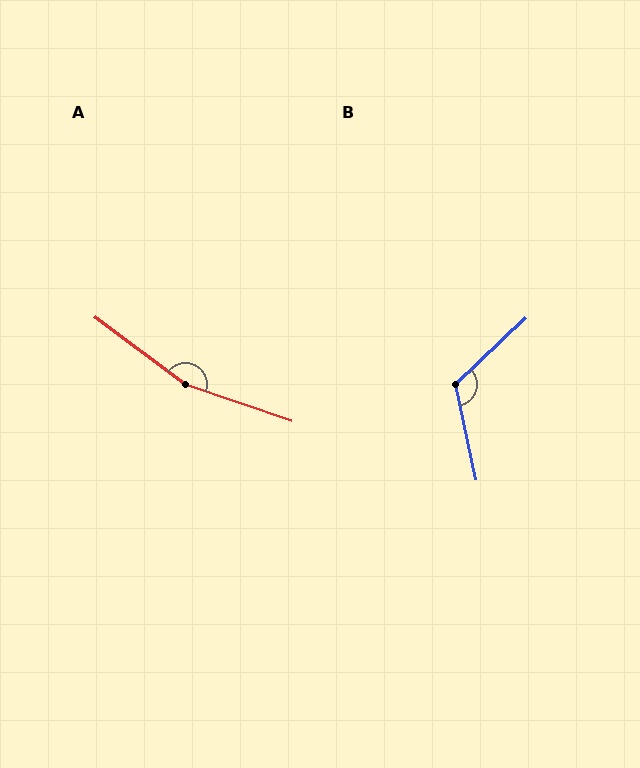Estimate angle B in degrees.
Approximately 121 degrees.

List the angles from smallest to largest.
B (121°), A (162°).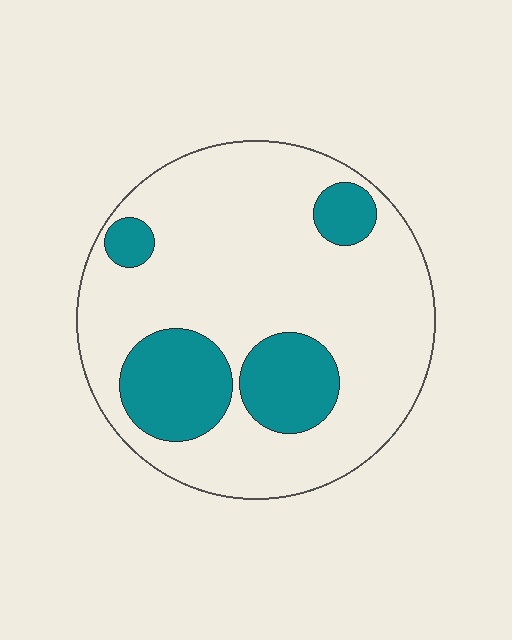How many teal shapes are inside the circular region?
4.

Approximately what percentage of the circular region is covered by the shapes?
Approximately 25%.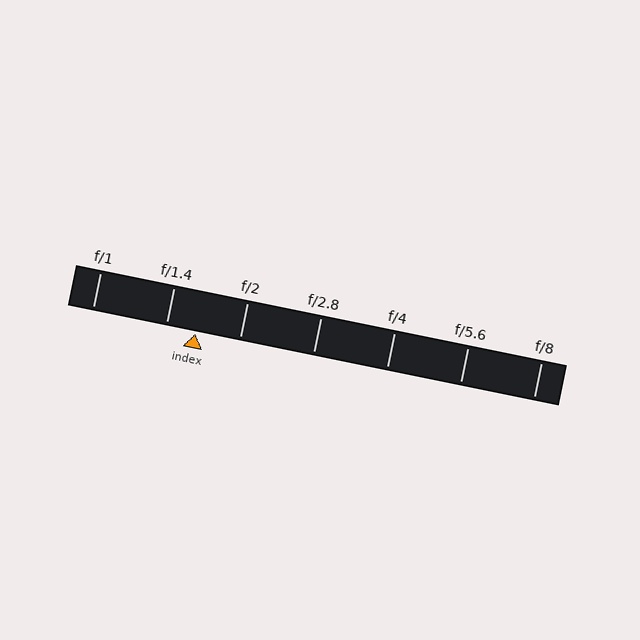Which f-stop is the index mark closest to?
The index mark is closest to f/1.4.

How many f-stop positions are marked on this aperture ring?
There are 7 f-stop positions marked.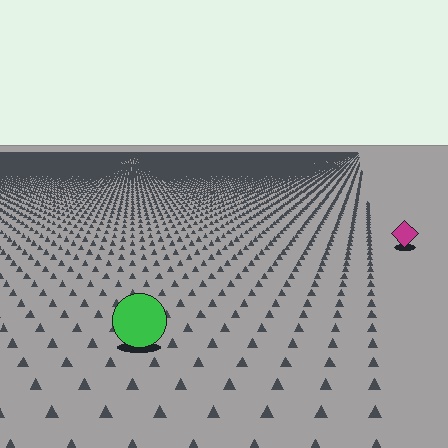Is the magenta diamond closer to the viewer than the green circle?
No. The green circle is closer — you can tell from the texture gradient: the ground texture is coarser near it.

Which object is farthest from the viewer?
The magenta diamond is farthest from the viewer. It appears smaller and the ground texture around it is denser.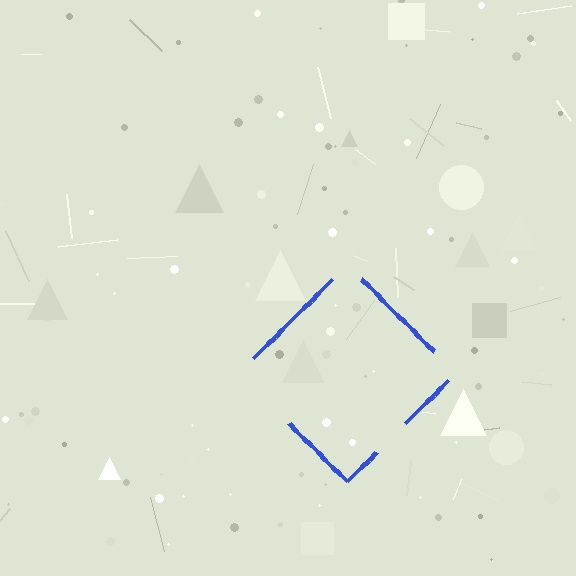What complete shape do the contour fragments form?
The contour fragments form a diamond.